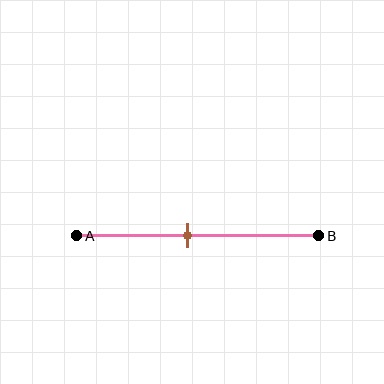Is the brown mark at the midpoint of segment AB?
No, the mark is at about 45% from A, not at the 50% midpoint.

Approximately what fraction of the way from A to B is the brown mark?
The brown mark is approximately 45% of the way from A to B.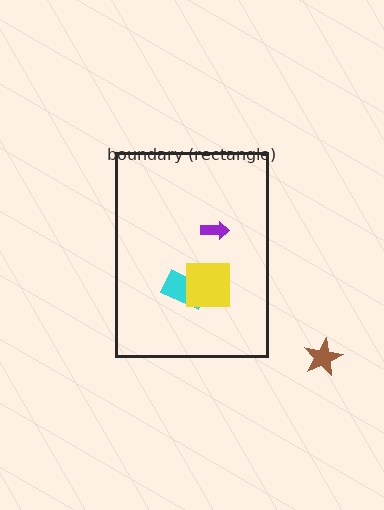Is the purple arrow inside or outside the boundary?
Inside.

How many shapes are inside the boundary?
3 inside, 1 outside.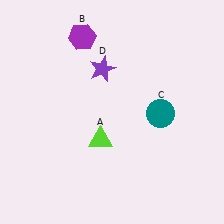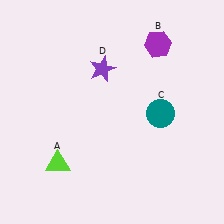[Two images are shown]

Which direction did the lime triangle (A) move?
The lime triangle (A) moved left.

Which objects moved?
The objects that moved are: the lime triangle (A), the purple hexagon (B).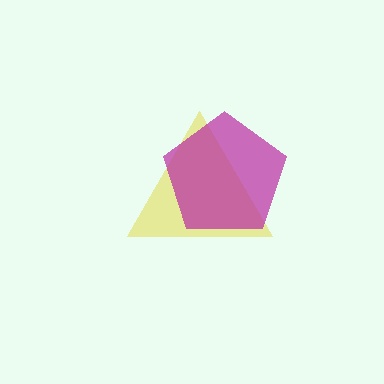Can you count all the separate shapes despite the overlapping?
Yes, there are 2 separate shapes.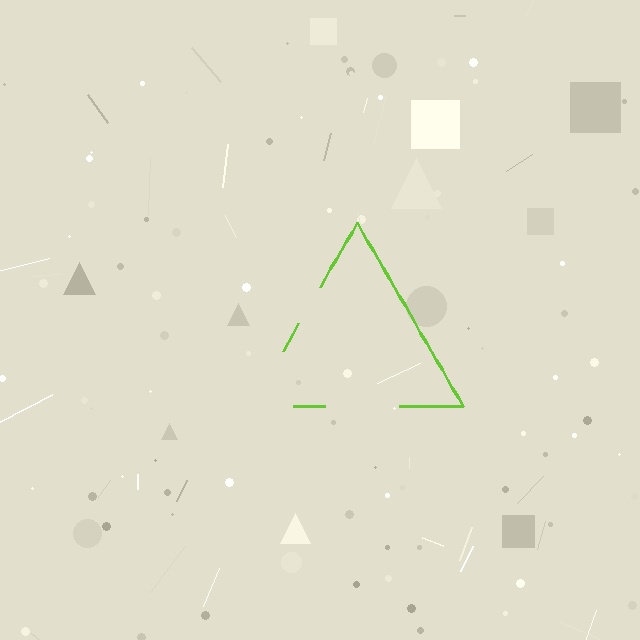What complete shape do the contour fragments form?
The contour fragments form a triangle.